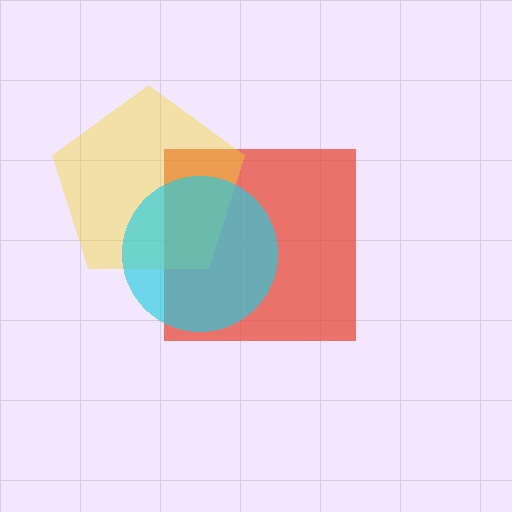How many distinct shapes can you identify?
There are 3 distinct shapes: a red square, a yellow pentagon, a cyan circle.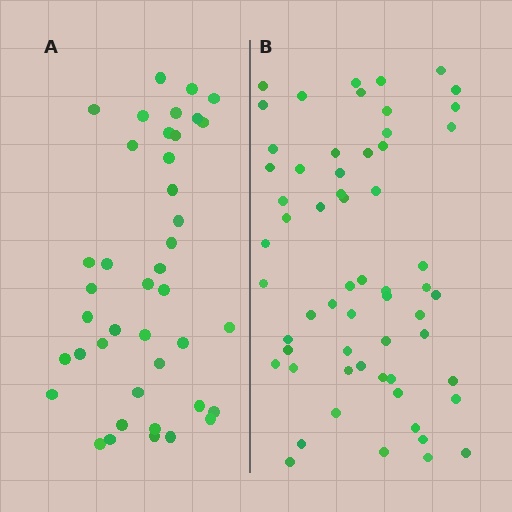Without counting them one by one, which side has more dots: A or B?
Region B (the right region) has more dots.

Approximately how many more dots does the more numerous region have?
Region B has approximately 20 more dots than region A.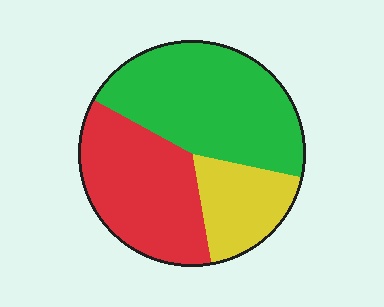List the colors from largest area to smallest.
From largest to smallest: green, red, yellow.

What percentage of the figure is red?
Red covers roughly 35% of the figure.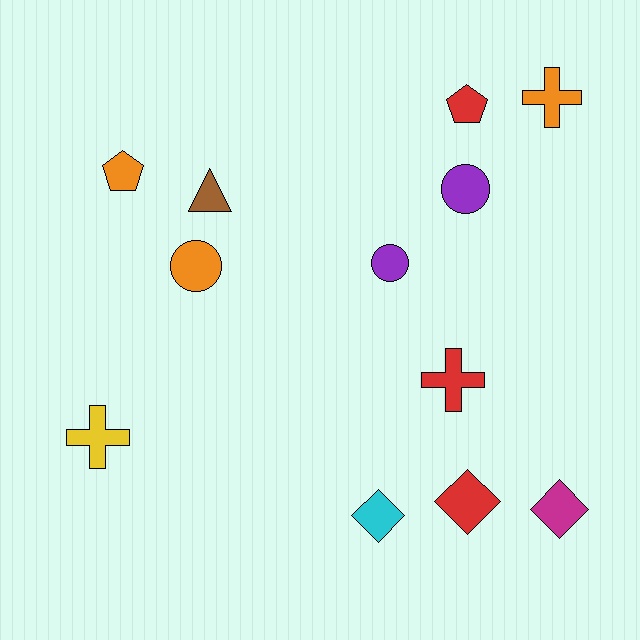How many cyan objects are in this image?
There is 1 cyan object.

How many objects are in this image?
There are 12 objects.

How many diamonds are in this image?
There are 3 diamonds.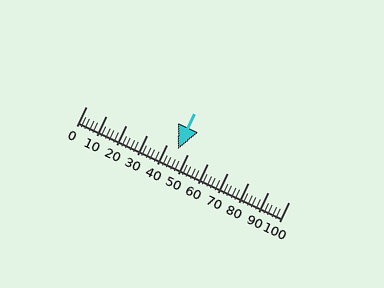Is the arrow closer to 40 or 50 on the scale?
The arrow is closer to 50.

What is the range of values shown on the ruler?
The ruler shows values from 0 to 100.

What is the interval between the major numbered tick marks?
The major tick marks are spaced 10 units apart.